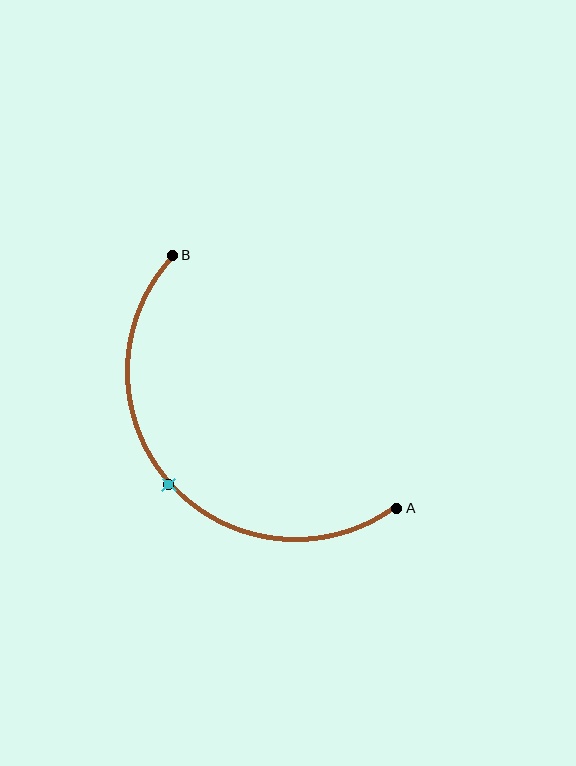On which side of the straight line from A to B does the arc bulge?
The arc bulges below and to the left of the straight line connecting A and B.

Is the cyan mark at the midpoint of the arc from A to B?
Yes. The cyan mark lies on the arc at equal arc-length from both A and B — it is the arc midpoint.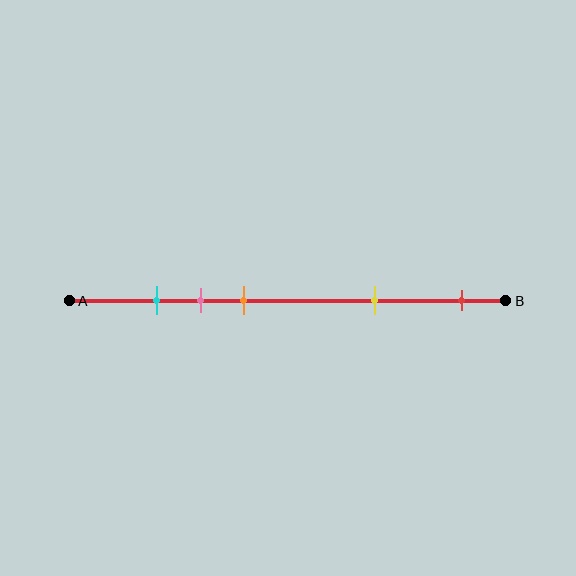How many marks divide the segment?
There are 5 marks dividing the segment.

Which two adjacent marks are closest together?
The cyan and pink marks are the closest adjacent pair.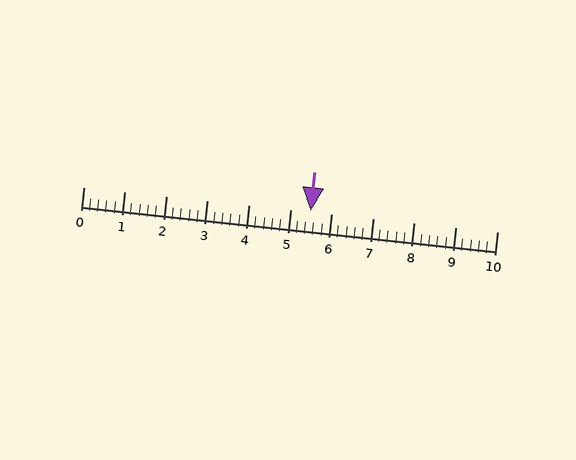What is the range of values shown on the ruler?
The ruler shows values from 0 to 10.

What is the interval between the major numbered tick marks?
The major tick marks are spaced 1 units apart.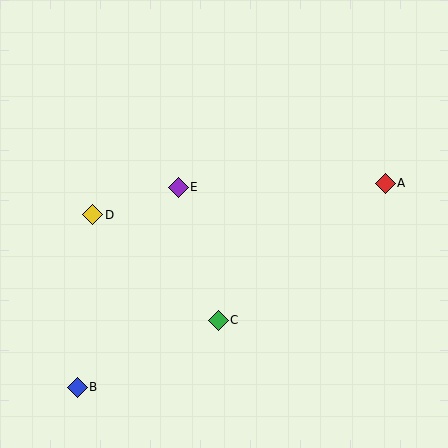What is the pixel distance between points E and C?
The distance between E and C is 139 pixels.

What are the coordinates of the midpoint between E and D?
The midpoint between E and D is at (135, 201).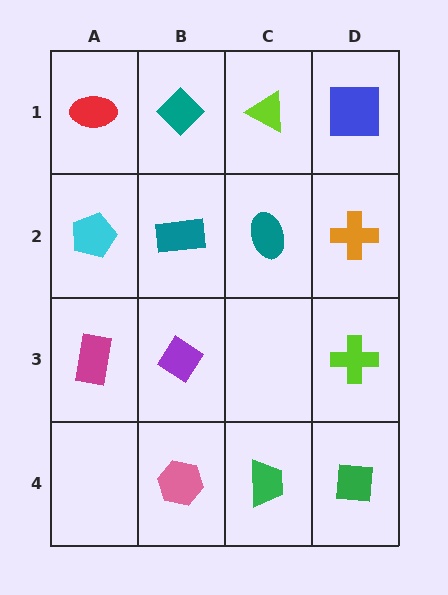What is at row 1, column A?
A red ellipse.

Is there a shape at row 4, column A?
No, that cell is empty.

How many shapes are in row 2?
4 shapes.